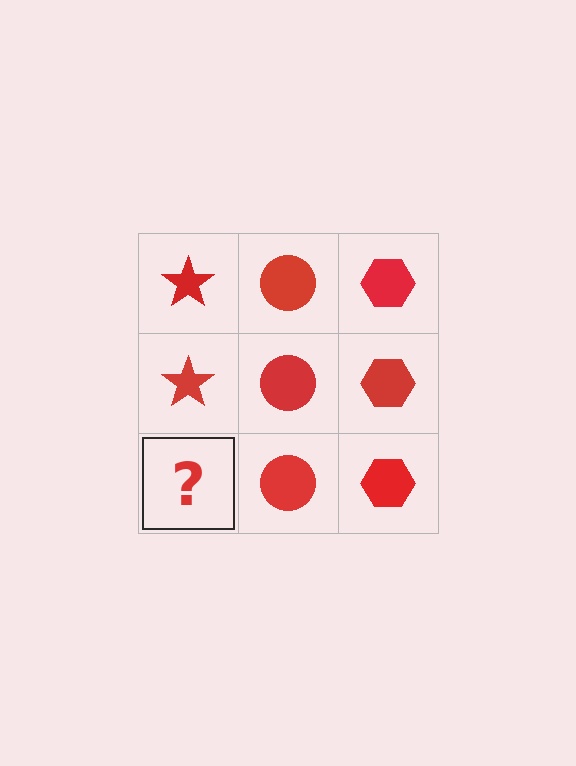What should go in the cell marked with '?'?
The missing cell should contain a red star.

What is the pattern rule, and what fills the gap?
The rule is that each column has a consistent shape. The gap should be filled with a red star.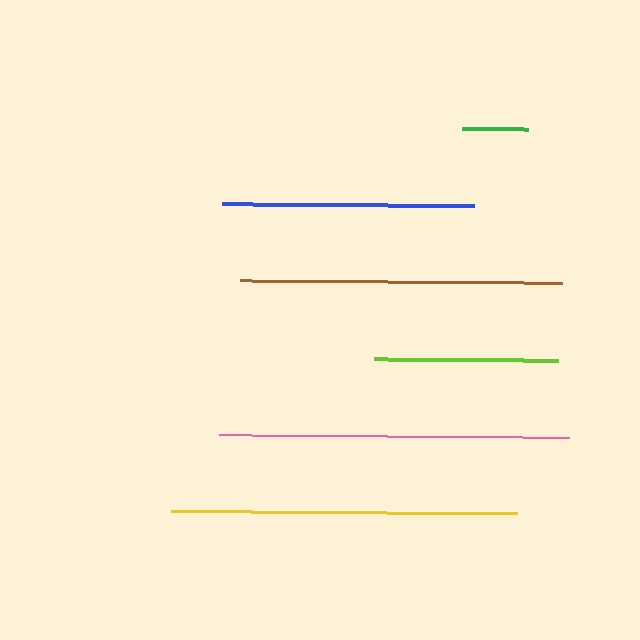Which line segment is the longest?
The pink line is the longest at approximately 350 pixels.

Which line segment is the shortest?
The green line is the shortest at approximately 66 pixels.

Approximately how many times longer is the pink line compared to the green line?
The pink line is approximately 5.3 times the length of the green line.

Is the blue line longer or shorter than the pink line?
The pink line is longer than the blue line.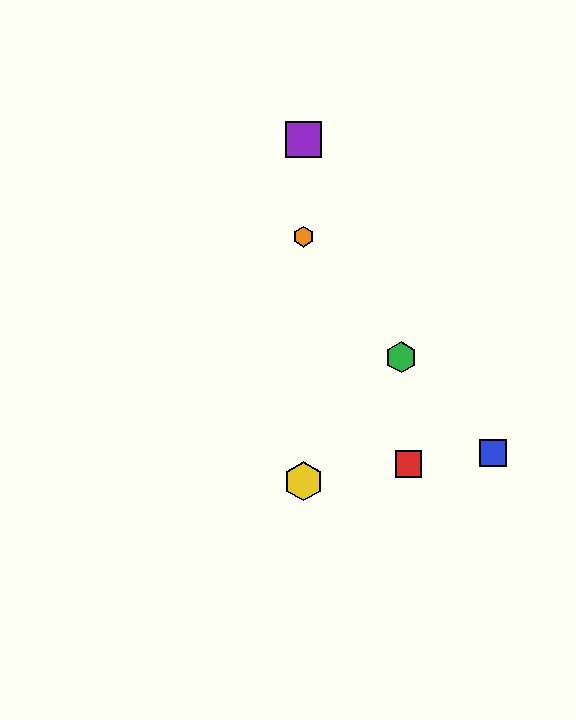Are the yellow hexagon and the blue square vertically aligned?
No, the yellow hexagon is at x≈303 and the blue square is at x≈493.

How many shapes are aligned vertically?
3 shapes (the yellow hexagon, the purple square, the orange hexagon) are aligned vertically.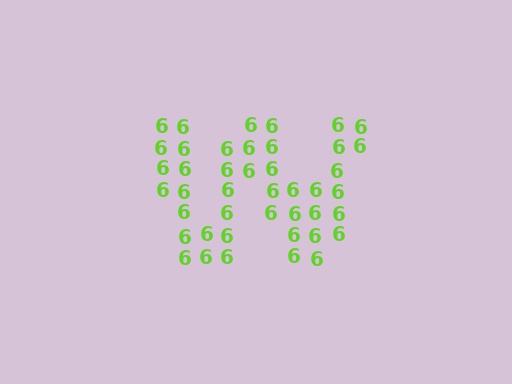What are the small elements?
The small elements are digit 6's.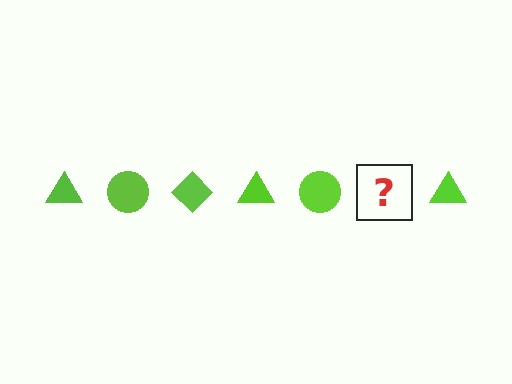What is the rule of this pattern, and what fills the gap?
The rule is that the pattern cycles through triangle, circle, diamond shapes in lime. The gap should be filled with a lime diamond.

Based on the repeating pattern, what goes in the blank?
The blank should be a lime diamond.